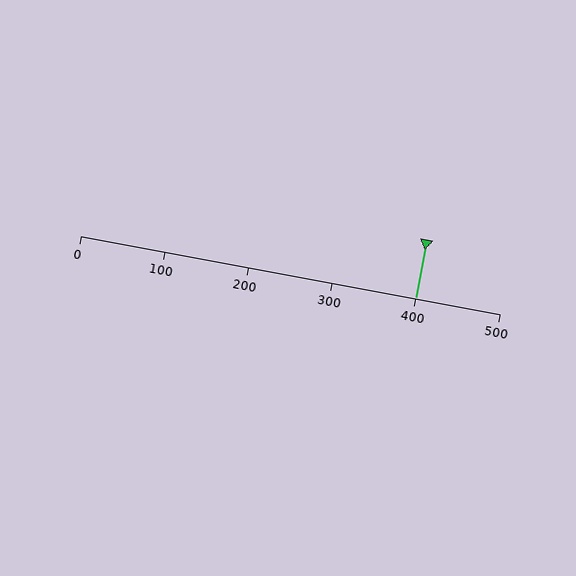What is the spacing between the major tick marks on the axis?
The major ticks are spaced 100 apart.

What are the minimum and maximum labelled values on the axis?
The axis runs from 0 to 500.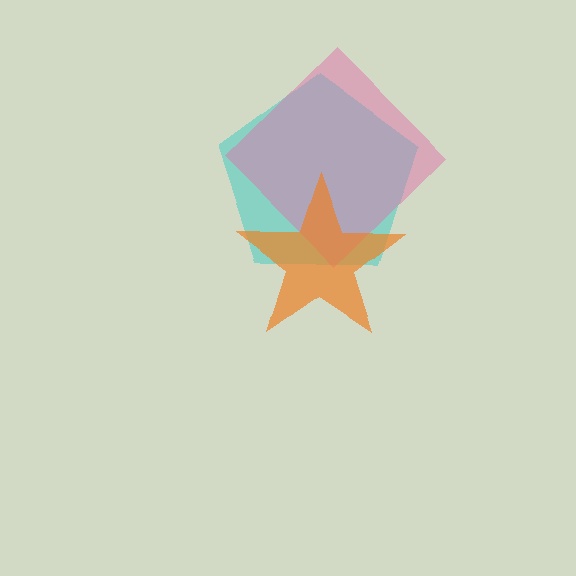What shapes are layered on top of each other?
The layered shapes are: a cyan pentagon, a pink diamond, an orange star.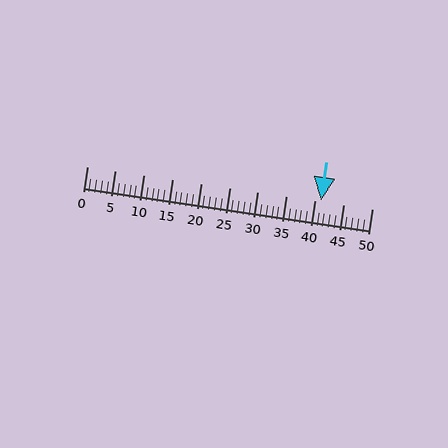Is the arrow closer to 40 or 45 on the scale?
The arrow is closer to 40.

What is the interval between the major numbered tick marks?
The major tick marks are spaced 5 units apart.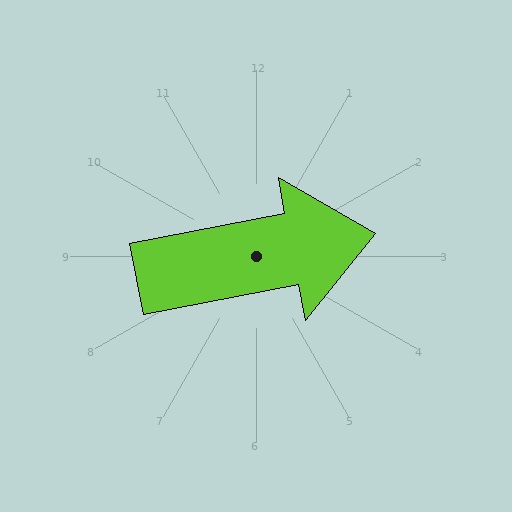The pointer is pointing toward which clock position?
Roughly 3 o'clock.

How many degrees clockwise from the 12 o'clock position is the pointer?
Approximately 79 degrees.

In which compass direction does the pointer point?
East.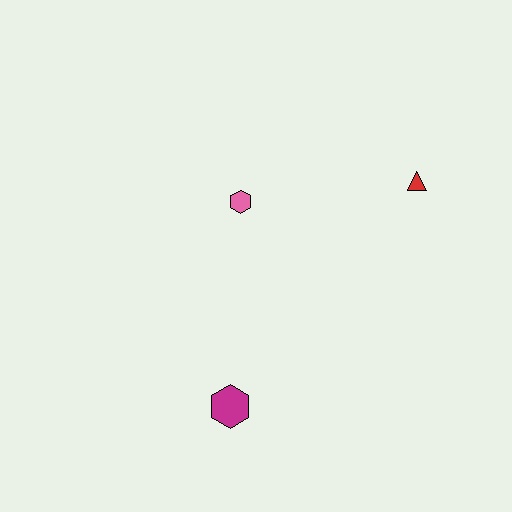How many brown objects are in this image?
There are no brown objects.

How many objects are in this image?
There are 3 objects.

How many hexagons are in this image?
There are 2 hexagons.